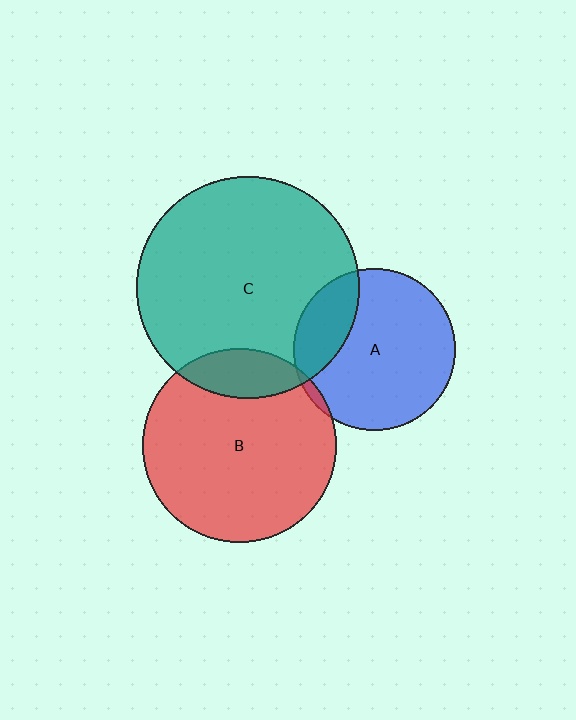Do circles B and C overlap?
Yes.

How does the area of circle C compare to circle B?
Approximately 1.3 times.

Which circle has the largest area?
Circle C (teal).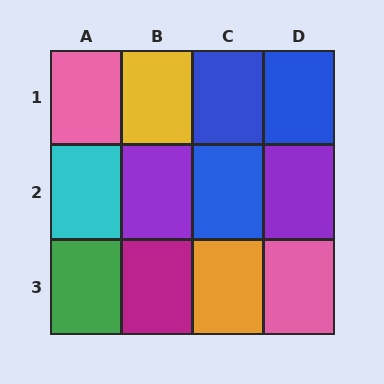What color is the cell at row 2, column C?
Blue.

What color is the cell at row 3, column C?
Orange.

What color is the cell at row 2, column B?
Purple.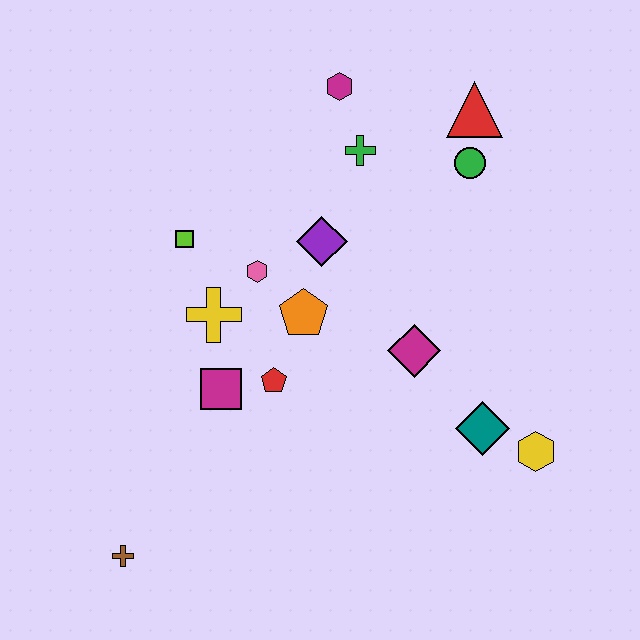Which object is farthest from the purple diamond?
The brown cross is farthest from the purple diamond.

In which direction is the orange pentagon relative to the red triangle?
The orange pentagon is below the red triangle.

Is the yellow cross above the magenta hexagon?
No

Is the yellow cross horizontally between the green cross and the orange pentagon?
No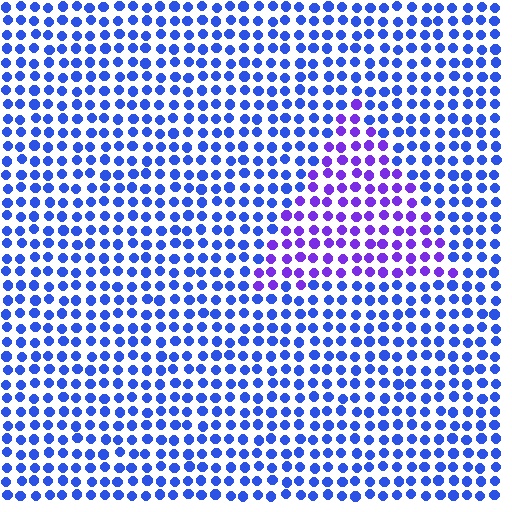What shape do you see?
I see a triangle.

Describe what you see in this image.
The image is filled with small blue elements in a uniform arrangement. A triangle-shaped region is visible where the elements are tinted to a slightly different hue, forming a subtle color boundary.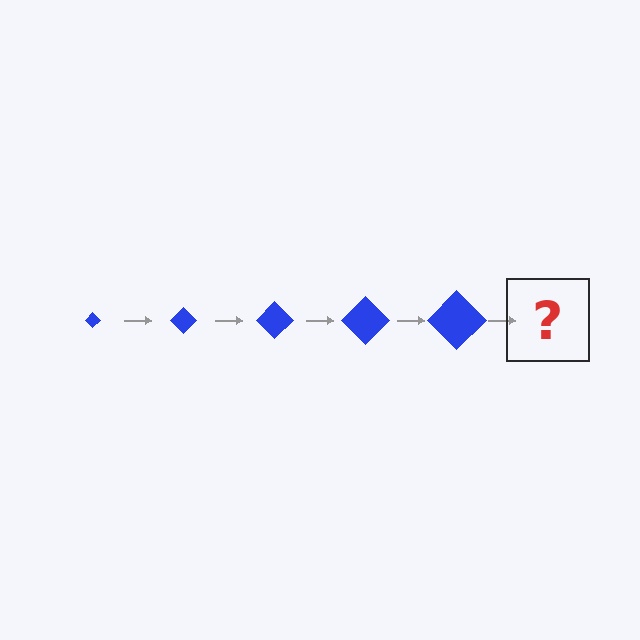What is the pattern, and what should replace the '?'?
The pattern is that the diamond gets progressively larger each step. The '?' should be a blue diamond, larger than the previous one.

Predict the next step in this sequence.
The next step is a blue diamond, larger than the previous one.